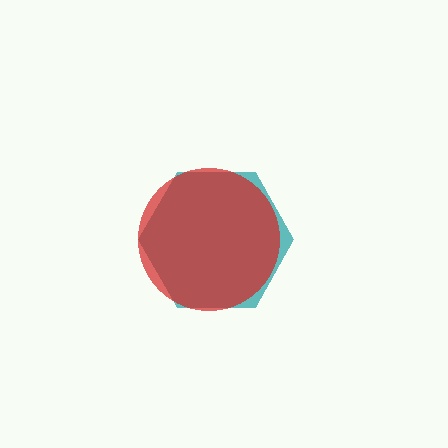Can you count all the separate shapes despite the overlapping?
Yes, there are 2 separate shapes.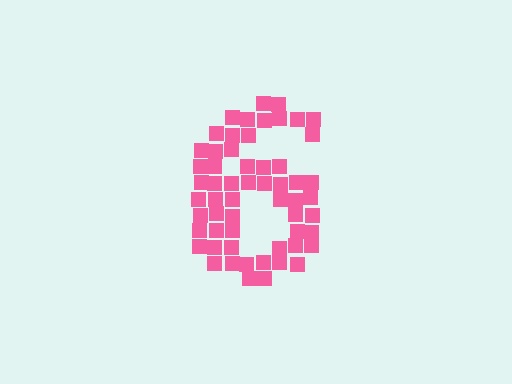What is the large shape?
The large shape is the digit 6.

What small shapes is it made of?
It is made of small squares.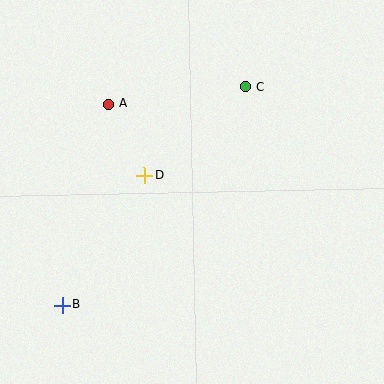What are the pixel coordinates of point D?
Point D is at (144, 175).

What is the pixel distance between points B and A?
The distance between B and A is 206 pixels.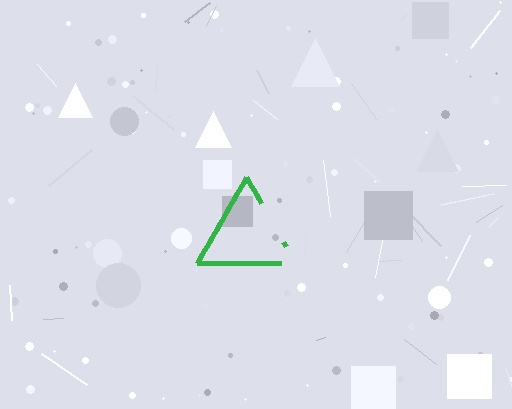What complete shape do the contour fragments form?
The contour fragments form a triangle.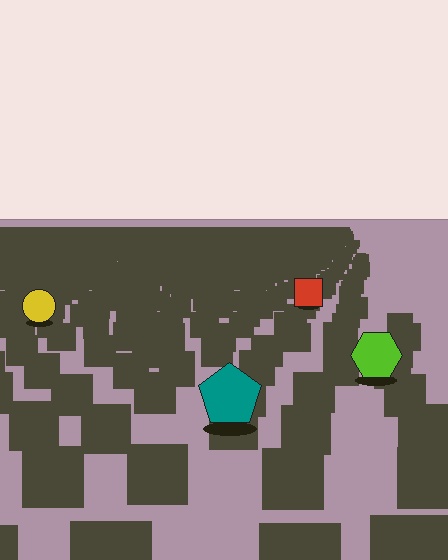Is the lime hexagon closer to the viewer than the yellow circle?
Yes. The lime hexagon is closer — you can tell from the texture gradient: the ground texture is coarser near it.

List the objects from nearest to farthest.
From nearest to farthest: the teal pentagon, the lime hexagon, the yellow circle, the red square.